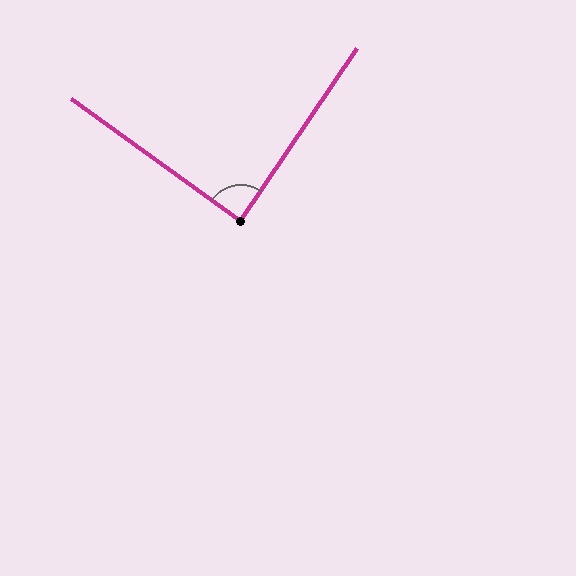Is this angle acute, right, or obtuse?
It is approximately a right angle.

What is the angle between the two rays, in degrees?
Approximately 88 degrees.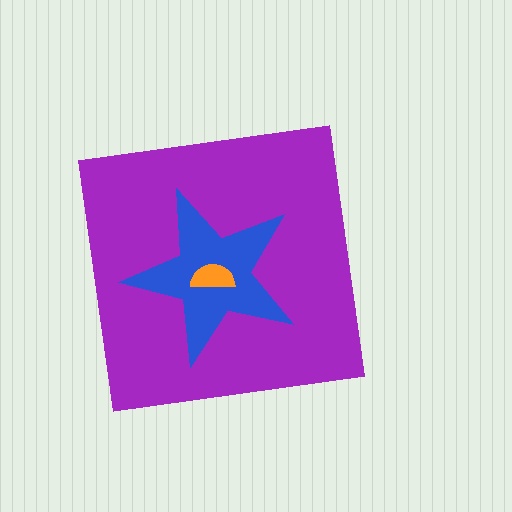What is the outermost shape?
The purple square.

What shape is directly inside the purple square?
The blue star.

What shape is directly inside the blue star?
The orange semicircle.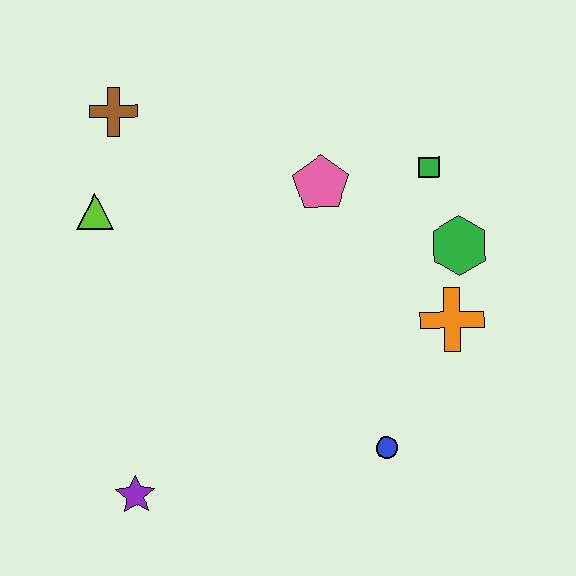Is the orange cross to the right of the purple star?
Yes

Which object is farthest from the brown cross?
The blue circle is farthest from the brown cross.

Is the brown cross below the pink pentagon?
No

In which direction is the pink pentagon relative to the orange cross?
The pink pentagon is above the orange cross.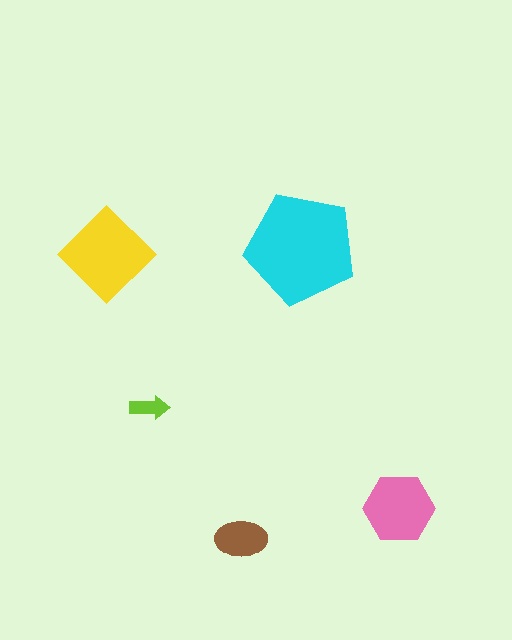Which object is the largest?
The cyan pentagon.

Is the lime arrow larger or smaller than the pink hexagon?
Smaller.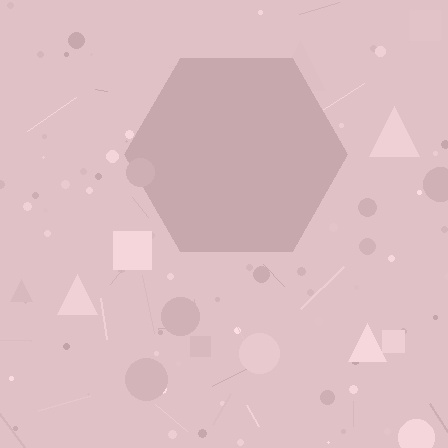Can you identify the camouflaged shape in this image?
The camouflaged shape is a hexagon.